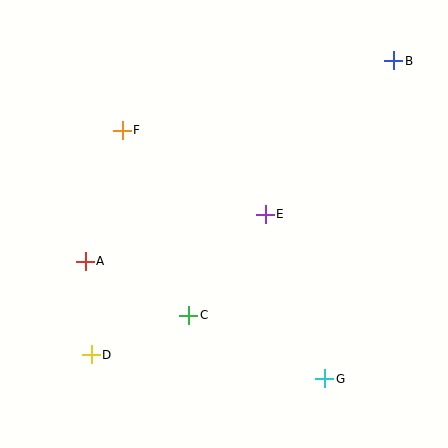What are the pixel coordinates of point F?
Point F is at (122, 130).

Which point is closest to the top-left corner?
Point F is closest to the top-left corner.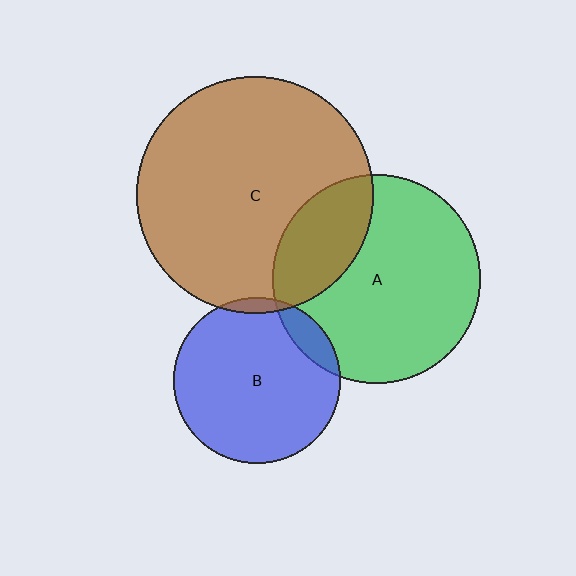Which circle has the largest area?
Circle C (brown).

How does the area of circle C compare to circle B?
Approximately 2.0 times.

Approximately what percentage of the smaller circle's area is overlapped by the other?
Approximately 10%.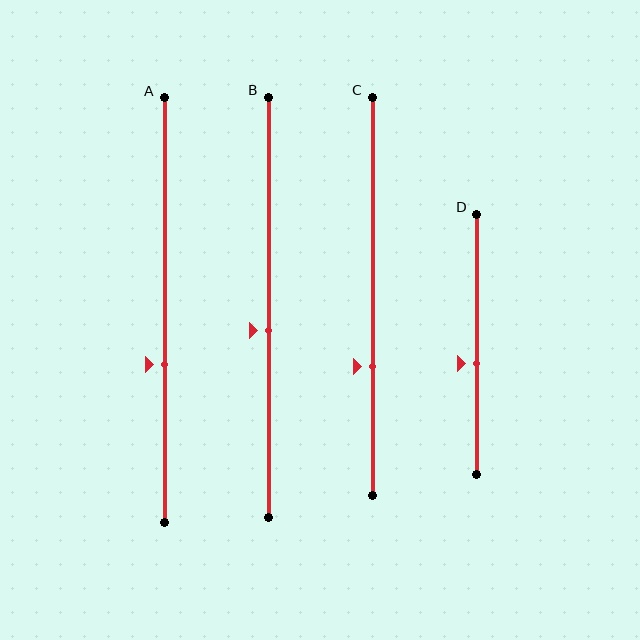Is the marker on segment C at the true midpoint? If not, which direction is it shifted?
No, the marker on segment C is shifted downward by about 18% of the segment length.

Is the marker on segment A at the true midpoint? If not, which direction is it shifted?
No, the marker on segment A is shifted downward by about 13% of the segment length.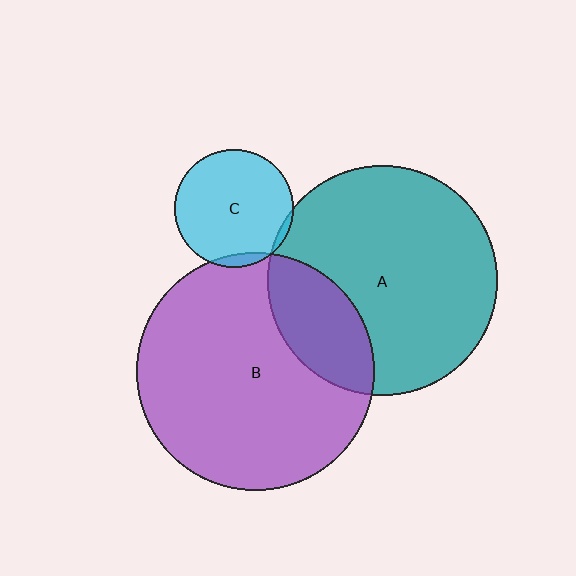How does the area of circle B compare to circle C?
Approximately 4.0 times.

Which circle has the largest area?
Circle B (purple).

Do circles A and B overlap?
Yes.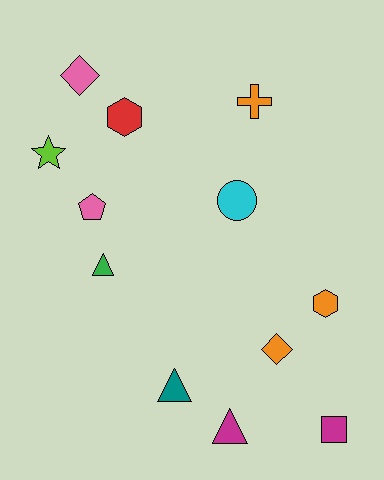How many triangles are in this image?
There are 3 triangles.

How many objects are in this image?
There are 12 objects.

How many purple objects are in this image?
There are no purple objects.